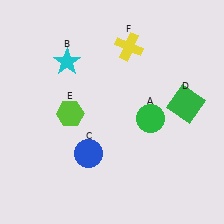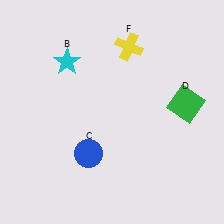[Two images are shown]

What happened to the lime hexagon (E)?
The lime hexagon (E) was removed in Image 2. It was in the bottom-left area of Image 1.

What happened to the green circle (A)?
The green circle (A) was removed in Image 2. It was in the bottom-right area of Image 1.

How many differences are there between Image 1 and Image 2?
There are 2 differences between the two images.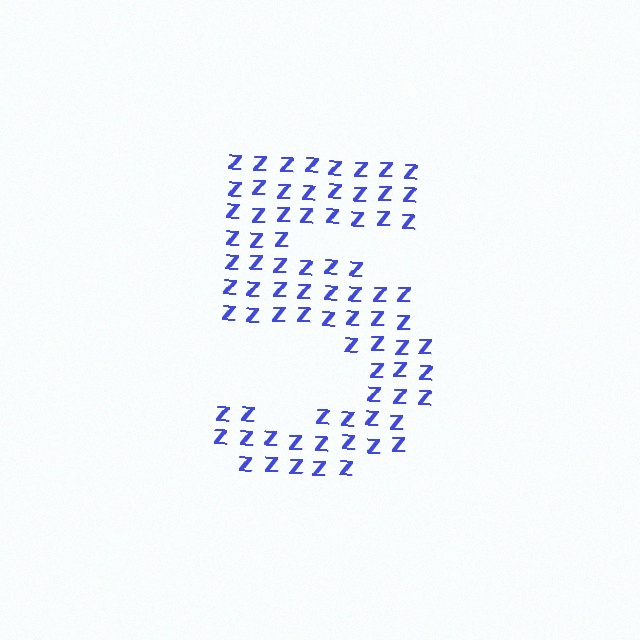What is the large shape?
The large shape is the digit 5.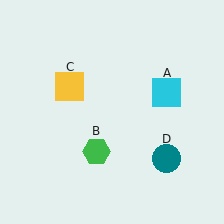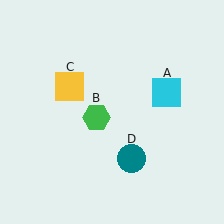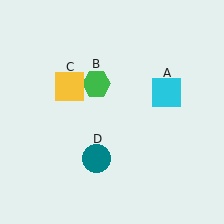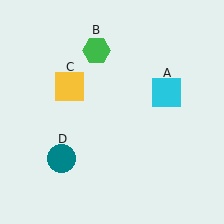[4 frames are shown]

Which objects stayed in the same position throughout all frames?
Cyan square (object A) and yellow square (object C) remained stationary.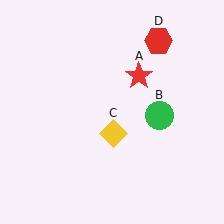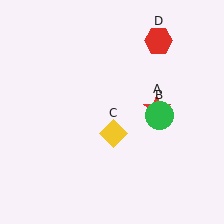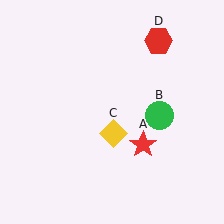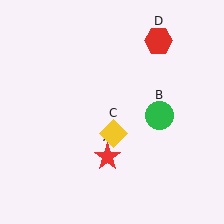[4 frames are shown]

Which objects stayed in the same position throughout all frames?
Green circle (object B) and yellow diamond (object C) and red hexagon (object D) remained stationary.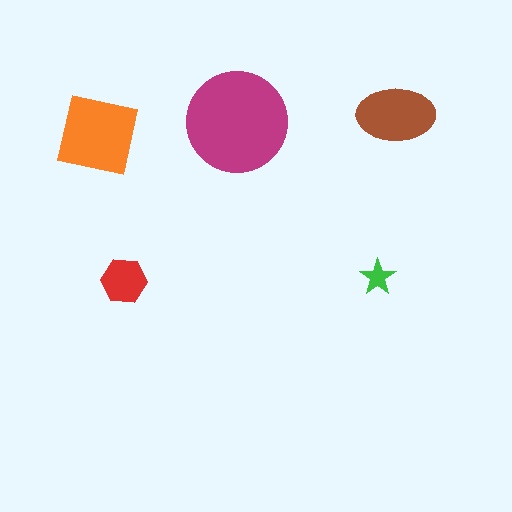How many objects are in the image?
There are 5 objects in the image.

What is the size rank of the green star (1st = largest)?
5th.